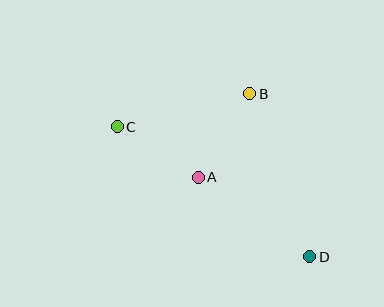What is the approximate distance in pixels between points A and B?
The distance between A and B is approximately 98 pixels.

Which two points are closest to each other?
Points A and C are closest to each other.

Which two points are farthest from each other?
Points C and D are farthest from each other.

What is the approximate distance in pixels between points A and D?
The distance between A and D is approximately 137 pixels.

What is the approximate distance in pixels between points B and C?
The distance between B and C is approximately 137 pixels.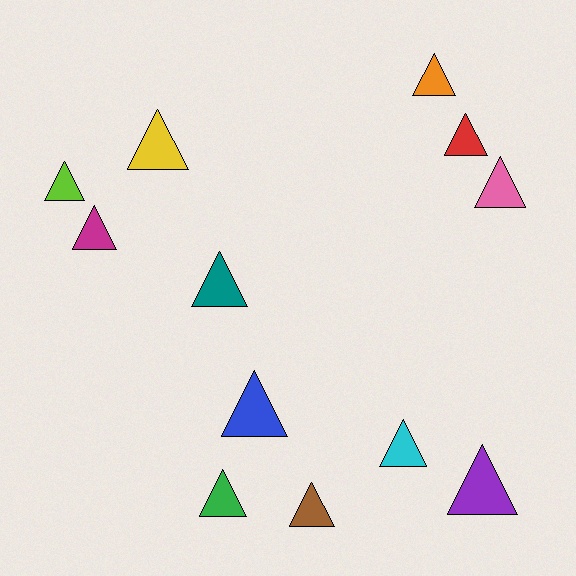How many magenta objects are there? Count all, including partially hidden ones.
There is 1 magenta object.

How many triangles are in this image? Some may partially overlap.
There are 12 triangles.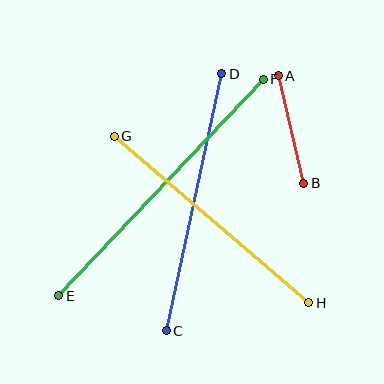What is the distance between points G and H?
The distance is approximately 256 pixels.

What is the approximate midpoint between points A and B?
The midpoint is at approximately (291, 130) pixels.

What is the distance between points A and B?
The distance is approximately 110 pixels.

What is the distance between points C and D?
The distance is approximately 263 pixels.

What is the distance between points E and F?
The distance is approximately 298 pixels.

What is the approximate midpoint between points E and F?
The midpoint is at approximately (161, 187) pixels.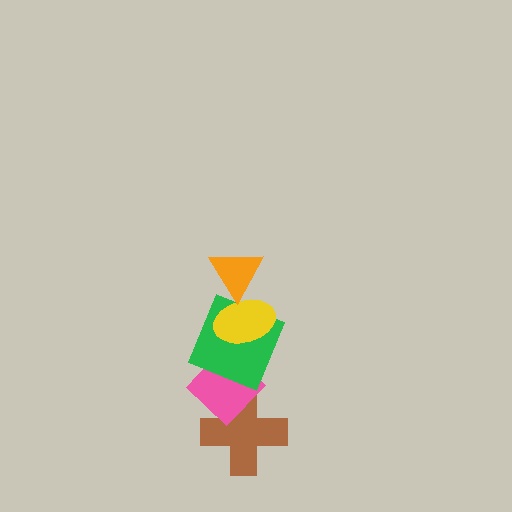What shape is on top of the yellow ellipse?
The orange triangle is on top of the yellow ellipse.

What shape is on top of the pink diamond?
The green square is on top of the pink diamond.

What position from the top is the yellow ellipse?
The yellow ellipse is 2nd from the top.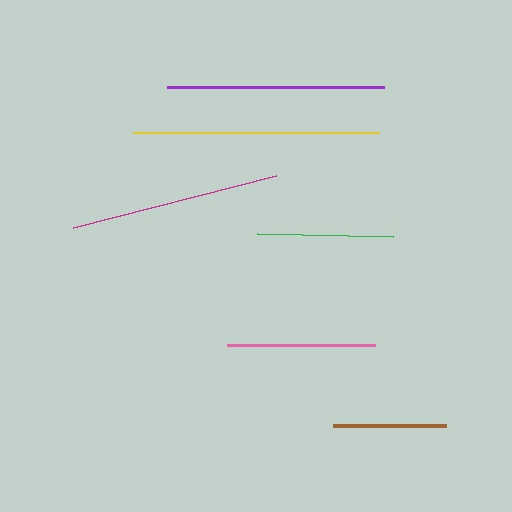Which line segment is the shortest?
The brown line is the shortest at approximately 114 pixels.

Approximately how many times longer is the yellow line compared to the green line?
The yellow line is approximately 1.8 times the length of the green line.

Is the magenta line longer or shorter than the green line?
The magenta line is longer than the green line.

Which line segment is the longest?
The yellow line is the longest at approximately 247 pixels.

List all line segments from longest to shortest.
From longest to shortest: yellow, purple, magenta, pink, green, brown.